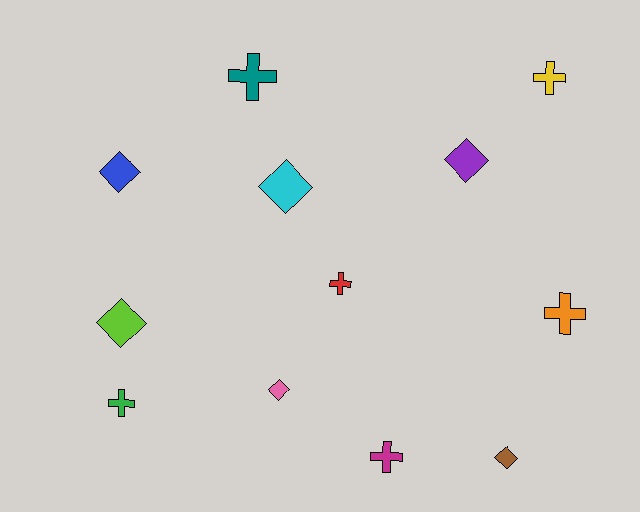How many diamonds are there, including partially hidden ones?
There are 6 diamonds.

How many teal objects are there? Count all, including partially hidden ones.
There is 1 teal object.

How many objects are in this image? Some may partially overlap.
There are 12 objects.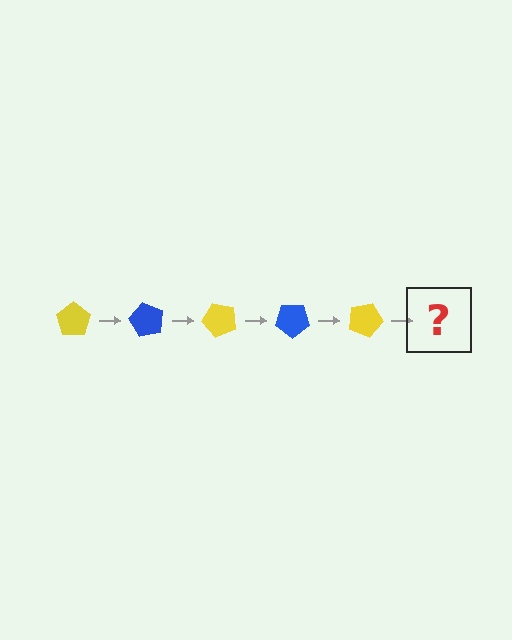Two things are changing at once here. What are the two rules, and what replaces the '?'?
The two rules are that it rotates 60 degrees each step and the color cycles through yellow and blue. The '?' should be a blue pentagon, rotated 300 degrees from the start.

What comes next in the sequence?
The next element should be a blue pentagon, rotated 300 degrees from the start.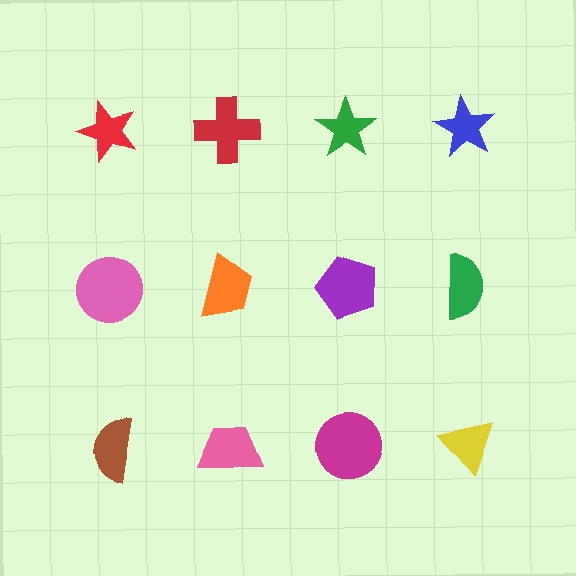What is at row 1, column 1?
A red star.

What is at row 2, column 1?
A pink circle.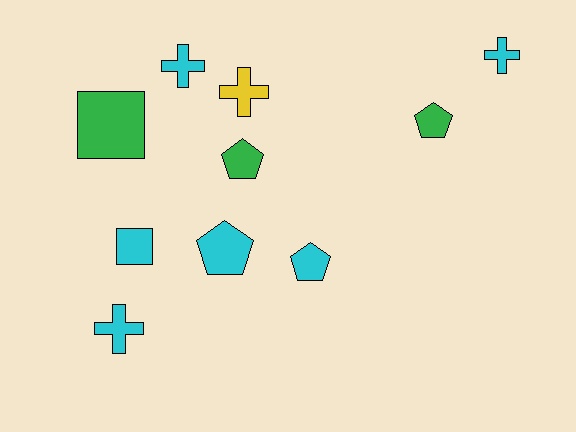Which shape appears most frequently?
Pentagon, with 4 objects.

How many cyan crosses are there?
There are 3 cyan crosses.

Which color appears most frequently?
Cyan, with 6 objects.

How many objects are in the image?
There are 10 objects.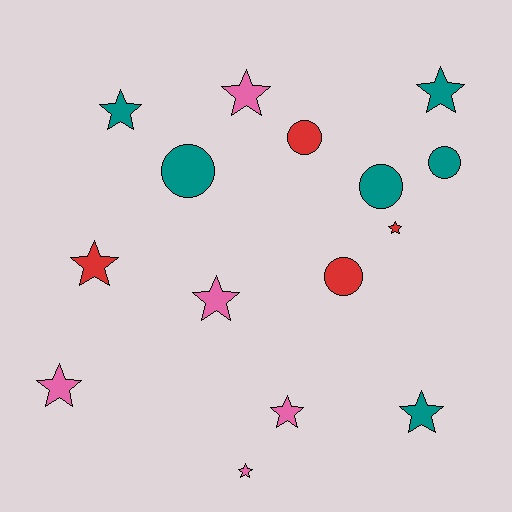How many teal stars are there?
There are 3 teal stars.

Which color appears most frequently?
Teal, with 6 objects.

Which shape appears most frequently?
Star, with 10 objects.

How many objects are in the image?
There are 15 objects.